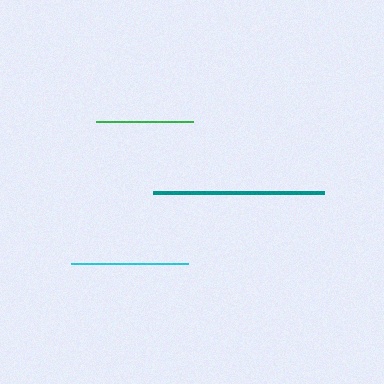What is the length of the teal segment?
The teal segment is approximately 172 pixels long.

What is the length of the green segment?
The green segment is approximately 97 pixels long.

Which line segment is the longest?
The teal line is the longest at approximately 172 pixels.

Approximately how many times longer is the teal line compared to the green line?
The teal line is approximately 1.8 times the length of the green line.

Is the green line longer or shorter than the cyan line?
The cyan line is longer than the green line.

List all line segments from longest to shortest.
From longest to shortest: teal, cyan, green.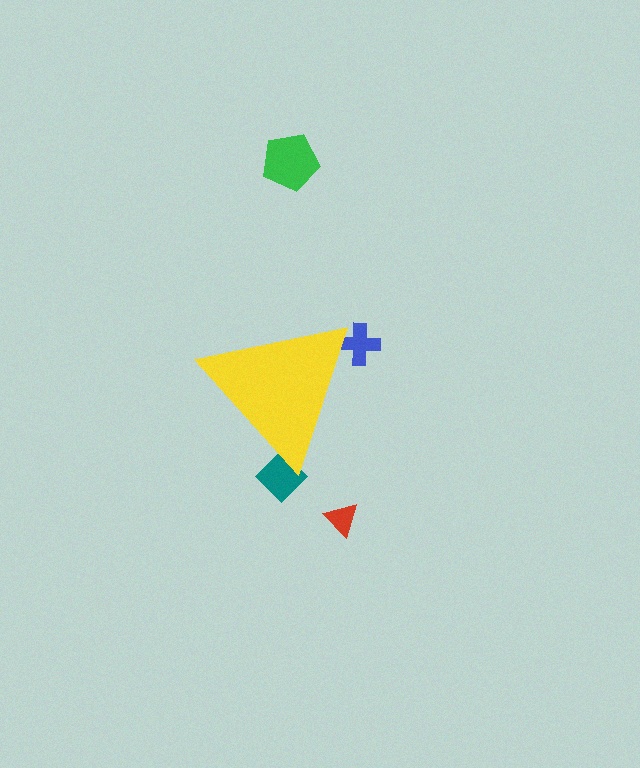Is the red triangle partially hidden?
No, the red triangle is fully visible.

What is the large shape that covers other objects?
A yellow triangle.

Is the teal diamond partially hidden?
Yes, the teal diamond is partially hidden behind the yellow triangle.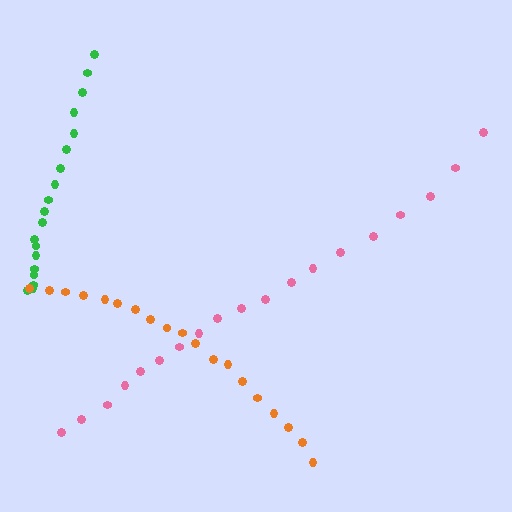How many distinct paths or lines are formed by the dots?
There are 3 distinct paths.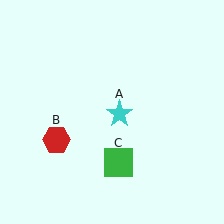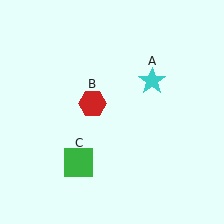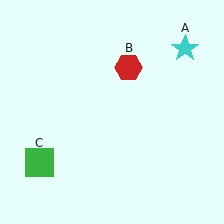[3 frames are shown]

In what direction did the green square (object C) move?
The green square (object C) moved left.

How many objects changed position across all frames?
3 objects changed position: cyan star (object A), red hexagon (object B), green square (object C).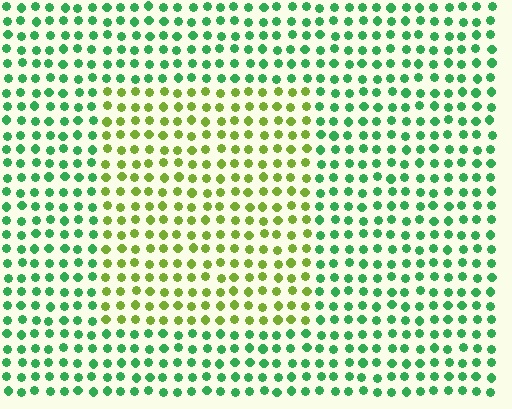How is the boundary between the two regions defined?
The boundary is defined purely by a slight shift in hue (about 50 degrees). Spacing, size, and orientation are identical on both sides.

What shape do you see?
I see a rectangle.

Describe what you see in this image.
The image is filled with small green elements in a uniform arrangement. A rectangle-shaped region is visible where the elements are tinted to a slightly different hue, forming a subtle color boundary.